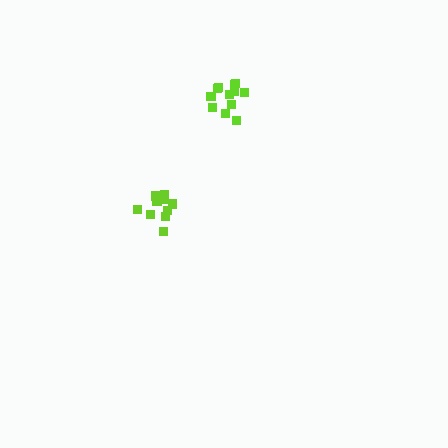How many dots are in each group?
Group 1: 12 dots, Group 2: 10 dots (22 total).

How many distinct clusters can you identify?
There are 2 distinct clusters.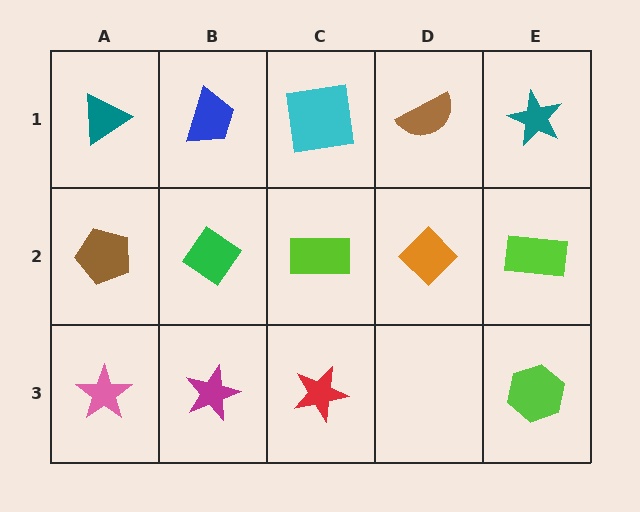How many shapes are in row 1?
5 shapes.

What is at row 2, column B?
A green diamond.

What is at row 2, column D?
An orange diamond.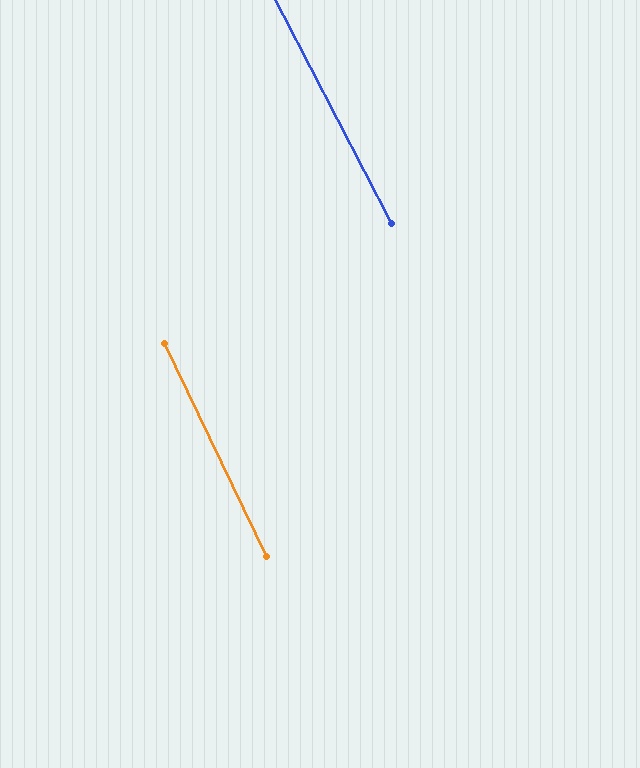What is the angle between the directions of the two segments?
Approximately 2 degrees.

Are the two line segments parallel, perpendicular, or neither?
Parallel — their directions differ by only 1.5°.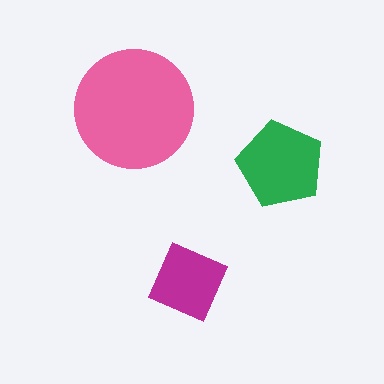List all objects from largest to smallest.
The pink circle, the green pentagon, the magenta diamond.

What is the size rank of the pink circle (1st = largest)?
1st.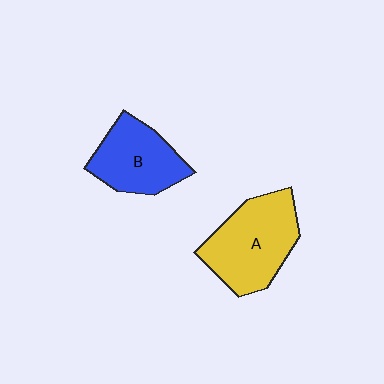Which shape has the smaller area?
Shape B (blue).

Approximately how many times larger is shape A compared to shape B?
Approximately 1.3 times.